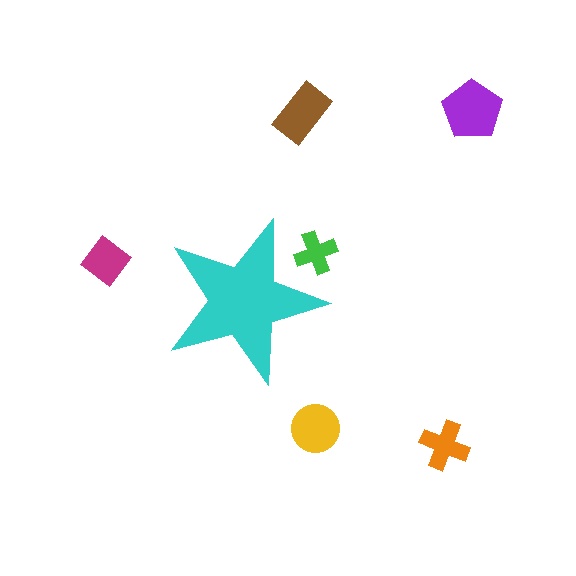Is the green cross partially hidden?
Yes, the green cross is partially hidden behind the cyan star.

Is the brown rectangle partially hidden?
No, the brown rectangle is fully visible.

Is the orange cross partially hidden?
No, the orange cross is fully visible.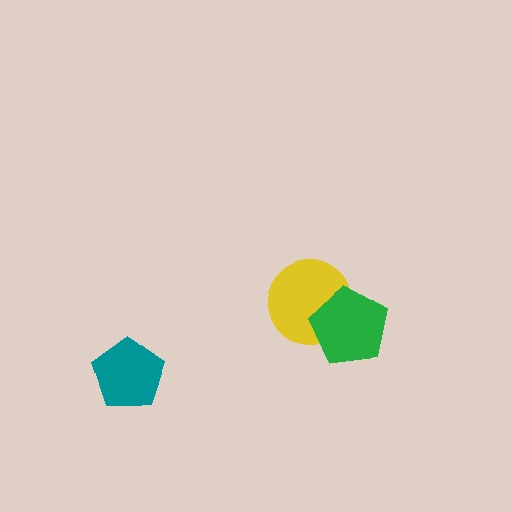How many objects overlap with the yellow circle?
1 object overlaps with the yellow circle.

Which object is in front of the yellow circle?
The green pentagon is in front of the yellow circle.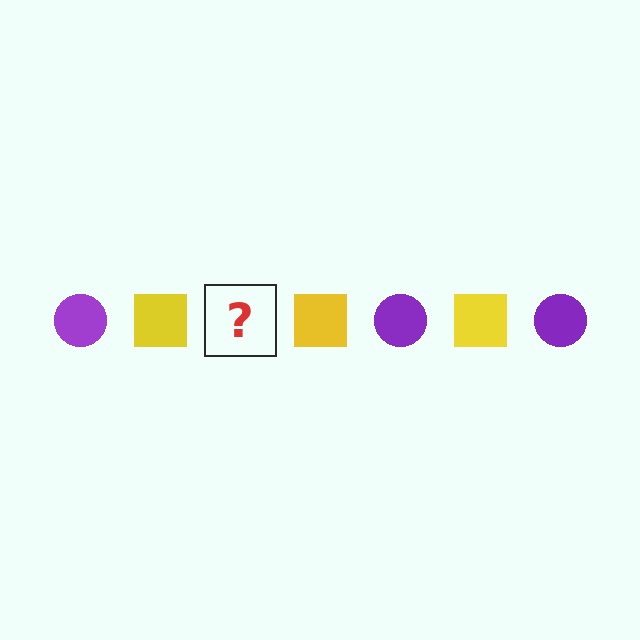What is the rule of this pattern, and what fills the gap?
The rule is that the pattern alternates between purple circle and yellow square. The gap should be filled with a purple circle.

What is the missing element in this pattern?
The missing element is a purple circle.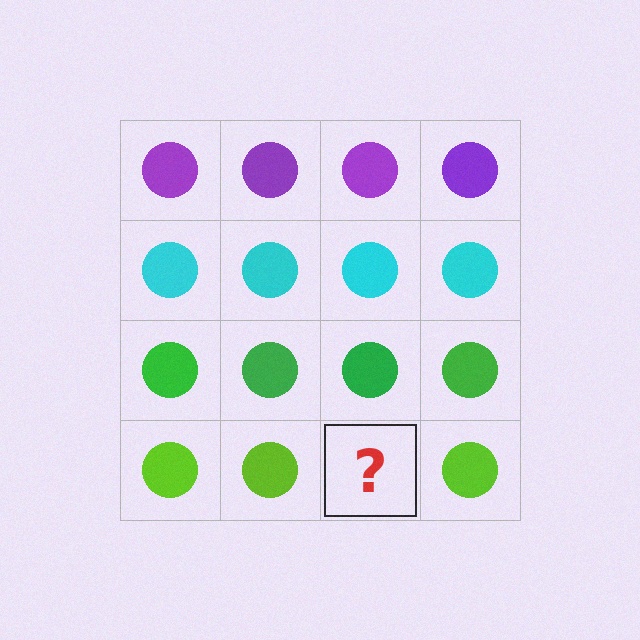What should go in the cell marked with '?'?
The missing cell should contain a lime circle.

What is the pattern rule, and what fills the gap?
The rule is that each row has a consistent color. The gap should be filled with a lime circle.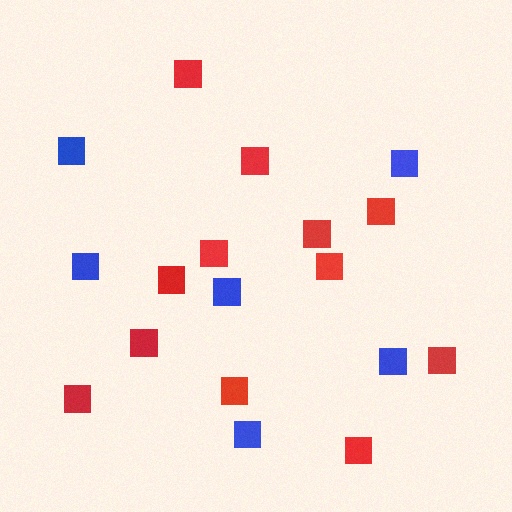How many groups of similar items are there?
There are 2 groups: one group of red squares (12) and one group of blue squares (6).